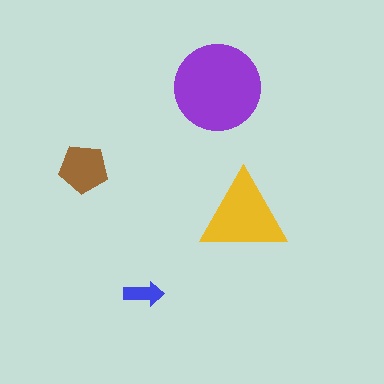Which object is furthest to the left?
The brown pentagon is leftmost.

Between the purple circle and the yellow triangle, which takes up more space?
The purple circle.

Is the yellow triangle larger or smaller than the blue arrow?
Larger.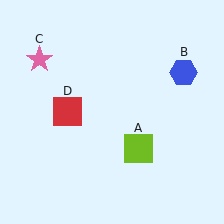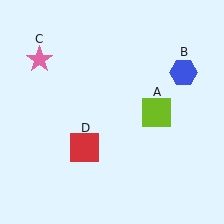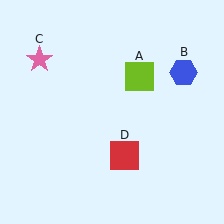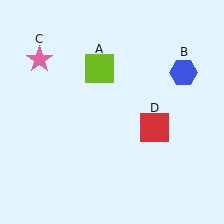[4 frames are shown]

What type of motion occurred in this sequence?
The lime square (object A), red square (object D) rotated counterclockwise around the center of the scene.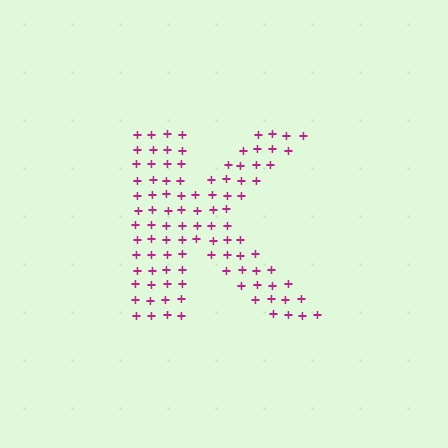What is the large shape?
The large shape is the letter K.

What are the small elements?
The small elements are plus signs.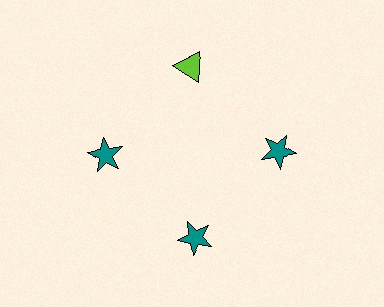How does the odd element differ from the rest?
It differs in both color (lime instead of teal) and shape (triangle instead of star).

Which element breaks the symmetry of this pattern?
The lime triangle at roughly the 12 o'clock position breaks the symmetry. All other shapes are teal stars.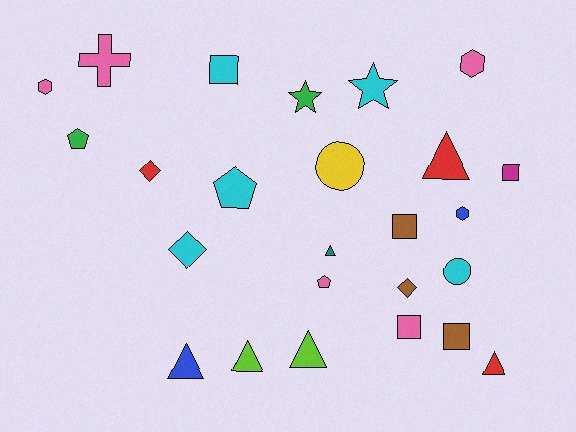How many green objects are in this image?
There are 2 green objects.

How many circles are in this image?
There are 2 circles.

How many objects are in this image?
There are 25 objects.